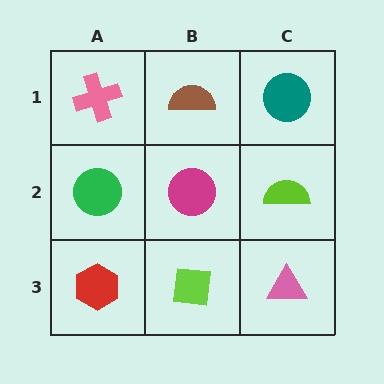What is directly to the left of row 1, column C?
A brown semicircle.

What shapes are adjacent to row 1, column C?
A lime semicircle (row 2, column C), a brown semicircle (row 1, column B).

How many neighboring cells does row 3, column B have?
3.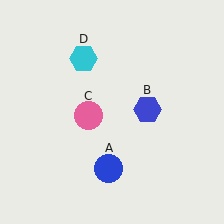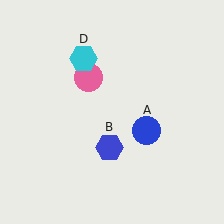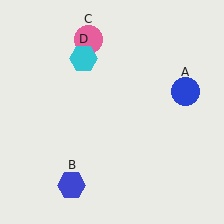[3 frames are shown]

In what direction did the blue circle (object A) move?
The blue circle (object A) moved up and to the right.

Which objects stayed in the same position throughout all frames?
Cyan hexagon (object D) remained stationary.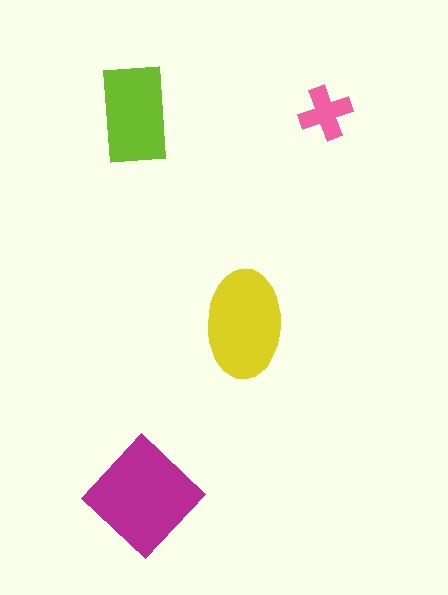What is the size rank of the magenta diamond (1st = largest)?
1st.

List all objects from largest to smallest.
The magenta diamond, the yellow ellipse, the lime rectangle, the pink cross.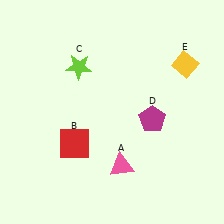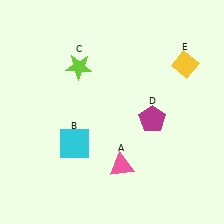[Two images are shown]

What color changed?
The square (B) changed from red in Image 1 to cyan in Image 2.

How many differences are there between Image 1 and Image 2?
There is 1 difference between the two images.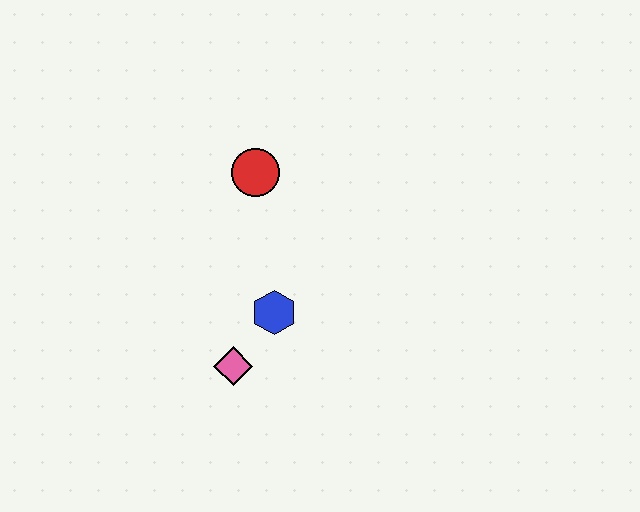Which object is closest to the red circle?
The blue hexagon is closest to the red circle.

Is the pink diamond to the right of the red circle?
No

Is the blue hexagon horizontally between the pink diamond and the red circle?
No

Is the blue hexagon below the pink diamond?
No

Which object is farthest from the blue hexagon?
The red circle is farthest from the blue hexagon.